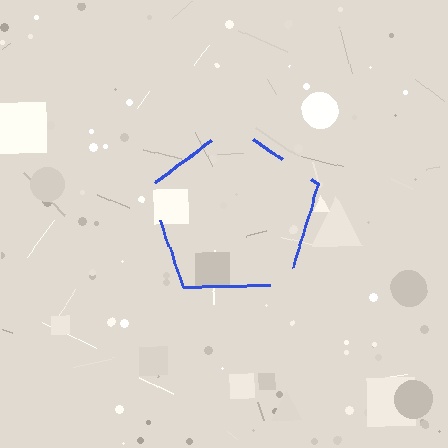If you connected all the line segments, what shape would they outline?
They would outline a pentagon.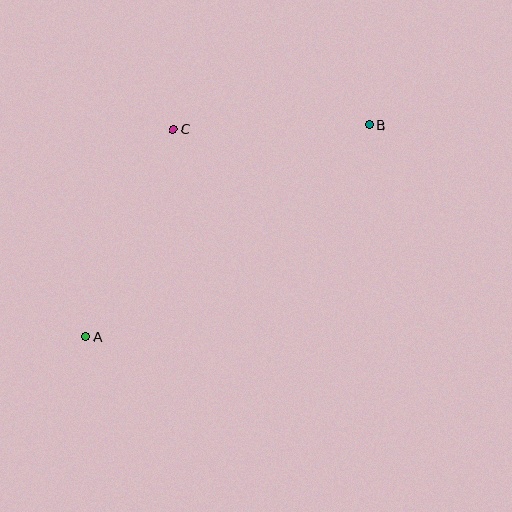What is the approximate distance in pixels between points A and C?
The distance between A and C is approximately 226 pixels.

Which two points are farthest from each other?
Points A and B are farthest from each other.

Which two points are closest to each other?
Points B and C are closest to each other.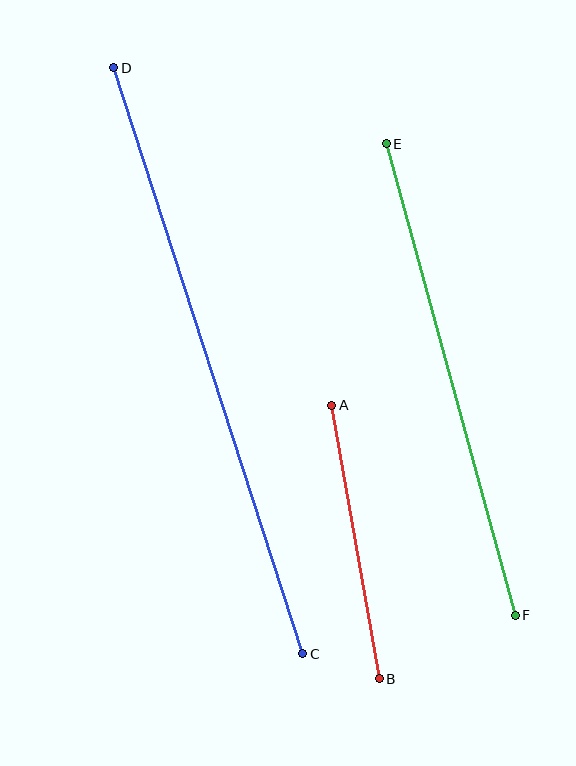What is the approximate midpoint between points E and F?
The midpoint is at approximately (451, 379) pixels.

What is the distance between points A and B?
The distance is approximately 278 pixels.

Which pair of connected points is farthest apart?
Points C and D are farthest apart.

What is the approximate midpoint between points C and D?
The midpoint is at approximately (208, 361) pixels.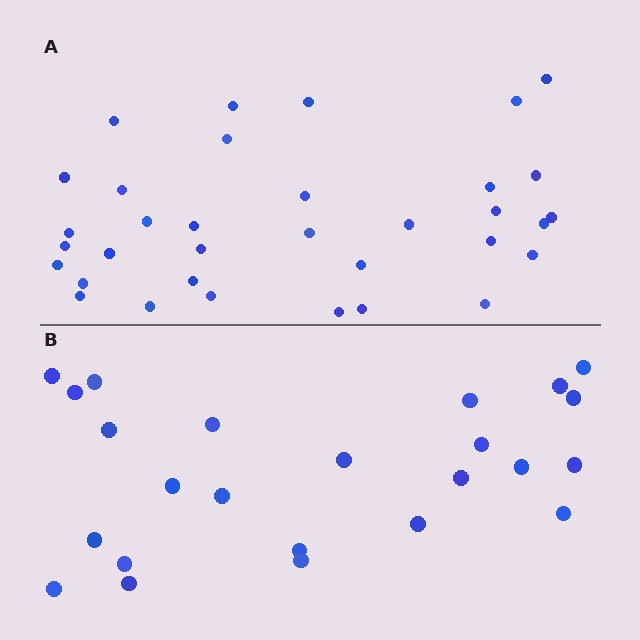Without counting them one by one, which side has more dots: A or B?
Region A (the top region) has more dots.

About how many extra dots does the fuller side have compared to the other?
Region A has roughly 10 or so more dots than region B.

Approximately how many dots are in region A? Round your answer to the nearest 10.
About 30 dots. (The exact count is 34, which rounds to 30.)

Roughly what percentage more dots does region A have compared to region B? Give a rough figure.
About 40% more.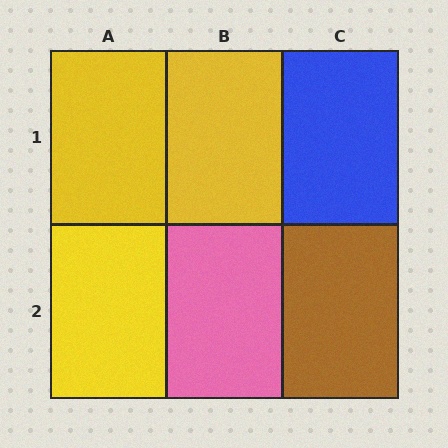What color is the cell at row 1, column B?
Yellow.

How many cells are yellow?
3 cells are yellow.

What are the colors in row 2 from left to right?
Yellow, pink, brown.